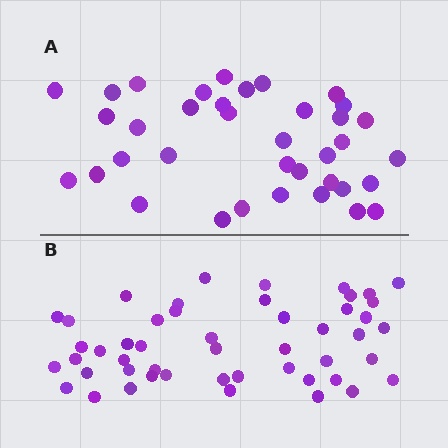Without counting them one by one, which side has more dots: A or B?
Region B (the bottom region) has more dots.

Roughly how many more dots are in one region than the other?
Region B has roughly 12 or so more dots than region A.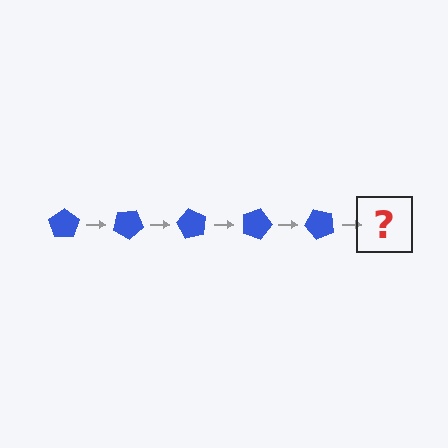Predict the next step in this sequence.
The next step is a blue pentagon rotated 150 degrees.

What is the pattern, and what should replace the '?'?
The pattern is that the pentagon rotates 30 degrees each step. The '?' should be a blue pentagon rotated 150 degrees.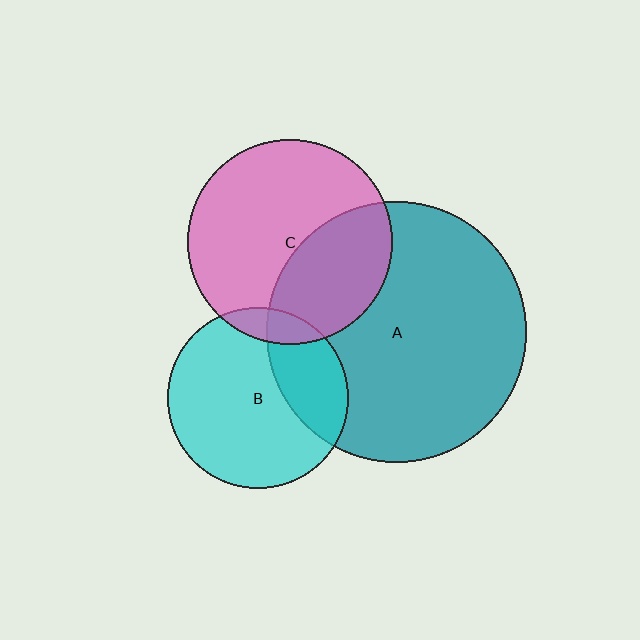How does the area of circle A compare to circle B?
Approximately 2.1 times.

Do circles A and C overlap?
Yes.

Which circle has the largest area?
Circle A (teal).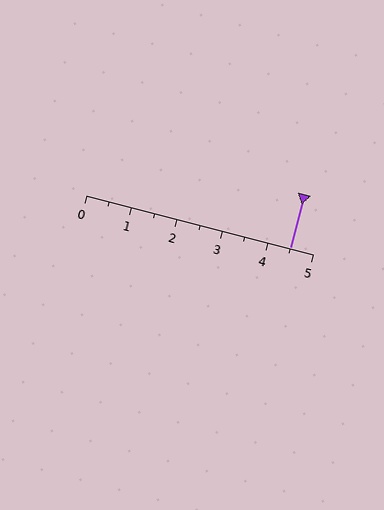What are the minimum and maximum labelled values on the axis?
The axis runs from 0 to 5.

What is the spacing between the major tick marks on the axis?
The major ticks are spaced 1 apart.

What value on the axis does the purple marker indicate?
The marker indicates approximately 4.5.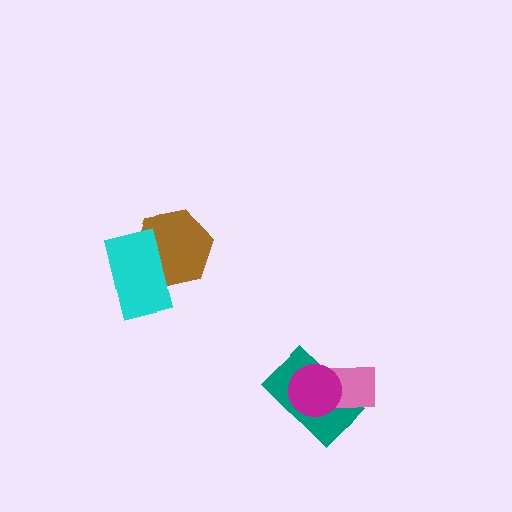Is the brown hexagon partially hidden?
Yes, it is partially covered by another shape.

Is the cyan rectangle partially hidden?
No, no other shape covers it.